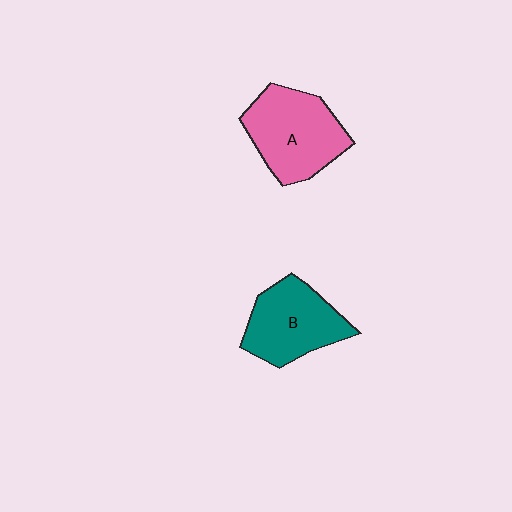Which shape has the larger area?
Shape A (pink).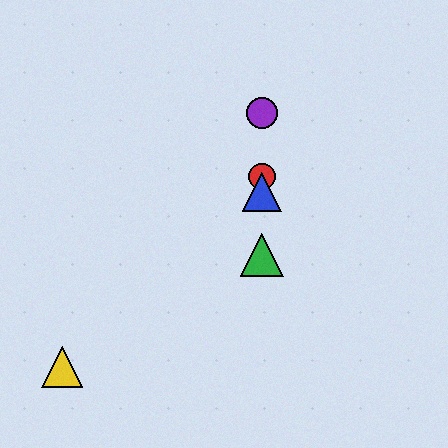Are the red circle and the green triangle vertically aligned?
Yes, both are at x≈262.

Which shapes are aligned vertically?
The red circle, the blue triangle, the green triangle, the purple circle are aligned vertically.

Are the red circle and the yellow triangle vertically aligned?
No, the red circle is at x≈262 and the yellow triangle is at x≈62.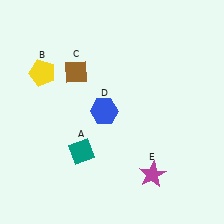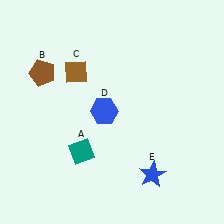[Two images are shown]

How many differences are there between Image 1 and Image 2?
There are 2 differences between the two images.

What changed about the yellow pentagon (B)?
In Image 1, B is yellow. In Image 2, it changed to brown.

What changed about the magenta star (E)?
In Image 1, E is magenta. In Image 2, it changed to blue.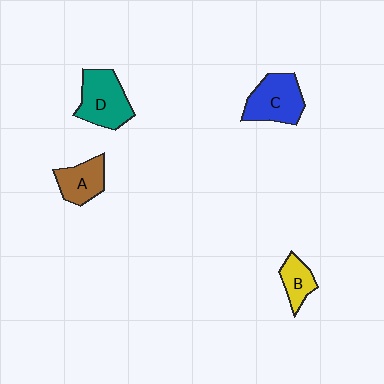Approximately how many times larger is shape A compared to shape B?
Approximately 1.3 times.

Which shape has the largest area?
Shape D (teal).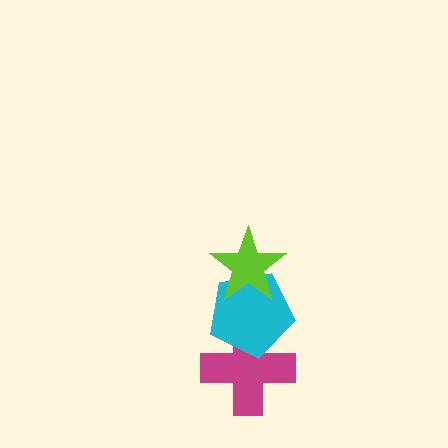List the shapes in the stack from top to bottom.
From top to bottom: the lime star, the cyan pentagon, the magenta cross.